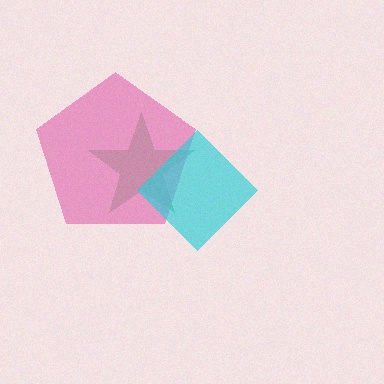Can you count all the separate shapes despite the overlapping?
Yes, there are 3 separate shapes.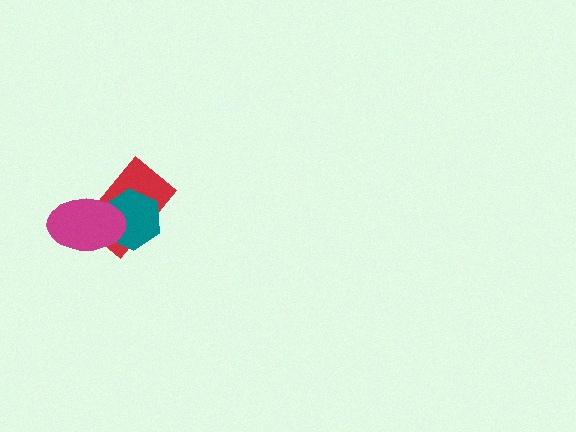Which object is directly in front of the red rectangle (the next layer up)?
The teal hexagon is directly in front of the red rectangle.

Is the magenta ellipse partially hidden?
No, no other shape covers it.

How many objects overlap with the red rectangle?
2 objects overlap with the red rectangle.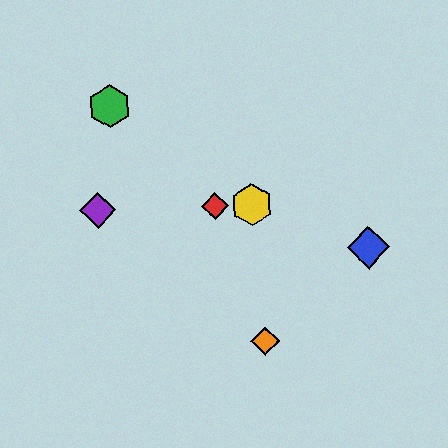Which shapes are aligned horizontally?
The red diamond, the yellow hexagon, the purple diamond are aligned horizontally.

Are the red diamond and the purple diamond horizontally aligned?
Yes, both are at y≈206.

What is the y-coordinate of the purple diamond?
The purple diamond is at y≈210.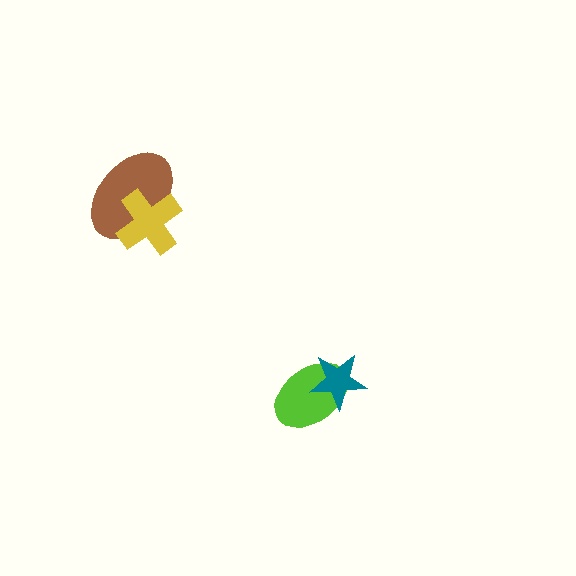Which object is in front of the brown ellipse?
The yellow cross is in front of the brown ellipse.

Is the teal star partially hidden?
No, no other shape covers it.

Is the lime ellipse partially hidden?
Yes, it is partially covered by another shape.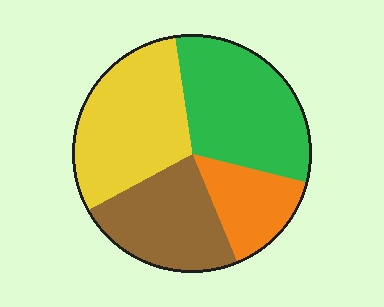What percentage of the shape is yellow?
Yellow takes up between a sixth and a third of the shape.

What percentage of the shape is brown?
Brown covers 23% of the shape.